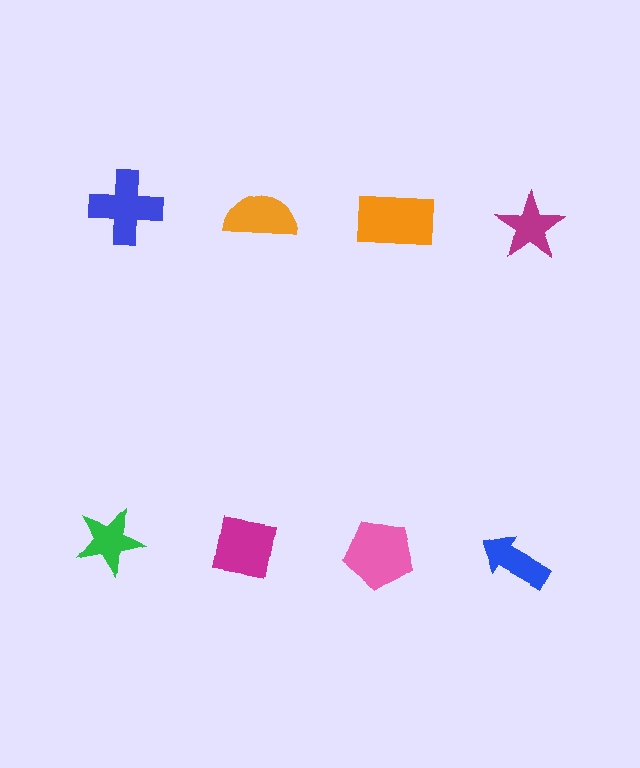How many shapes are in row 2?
4 shapes.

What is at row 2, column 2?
A magenta square.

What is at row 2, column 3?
A pink pentagon.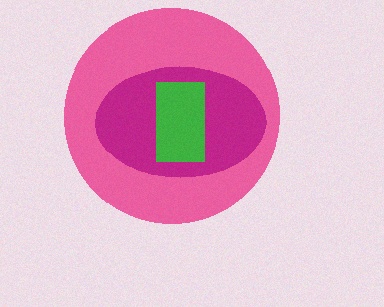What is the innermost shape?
The green rectangle.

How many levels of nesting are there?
3.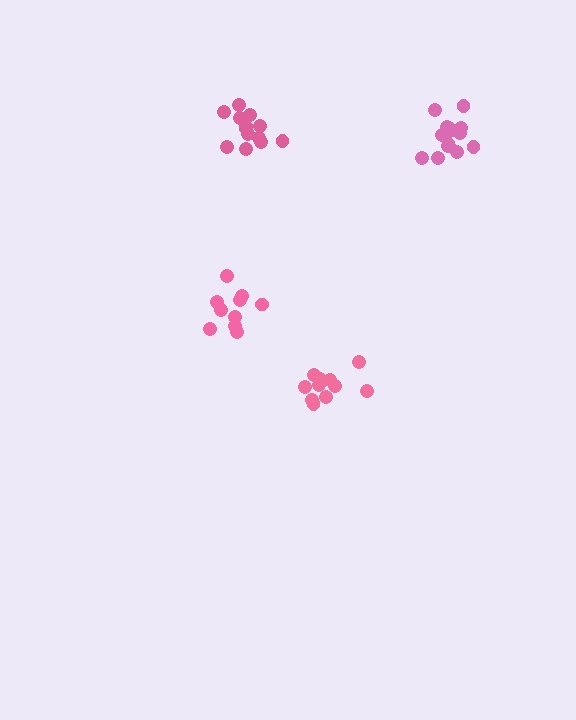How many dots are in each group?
Group 1: 10 dots, Group 2: 14 dots, Group 3: 11 dots, Group 4: 15 dots (50 total).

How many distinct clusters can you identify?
There are 4 distinct clusters.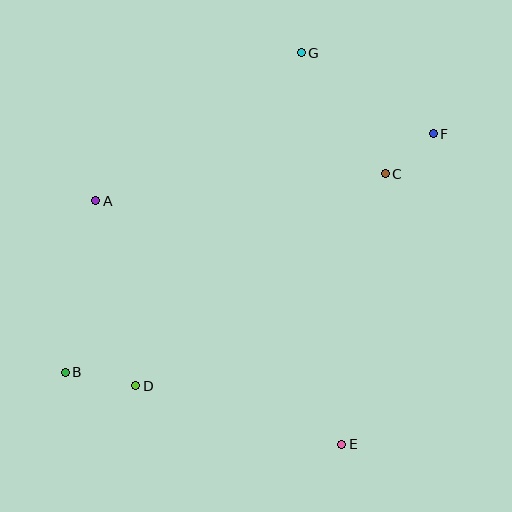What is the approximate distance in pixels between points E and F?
The distance between E and F is approximately 324 pixels.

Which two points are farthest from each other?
Points B and F are farthest from each other.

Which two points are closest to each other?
Points C and F are closest to each other.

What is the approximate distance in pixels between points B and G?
The distance between B and G is approximately 397 pixels.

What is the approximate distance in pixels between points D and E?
The distance between D and E is approximately 214 pixels.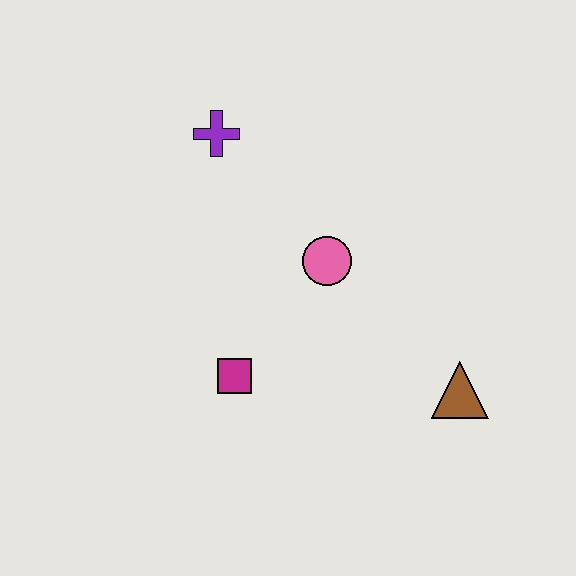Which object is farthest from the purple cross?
The brown triangle is farthest from the purple cross.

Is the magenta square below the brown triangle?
No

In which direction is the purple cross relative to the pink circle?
The purple cross is above the pink circle.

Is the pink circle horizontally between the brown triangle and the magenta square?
Yes